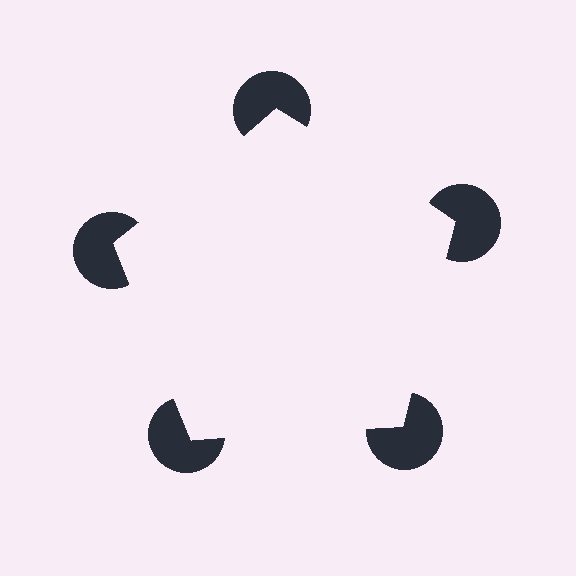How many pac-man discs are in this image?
There are 5 — one at each vertex of the illusory pentagon.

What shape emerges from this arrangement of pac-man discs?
An illusory pentagon — its edges are inferred from the aligned wedge cuts in the pac-man discs, not physically drawn.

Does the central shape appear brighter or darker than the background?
It typically appears slightly brighter than the background, even though no actual brightness change is drawn.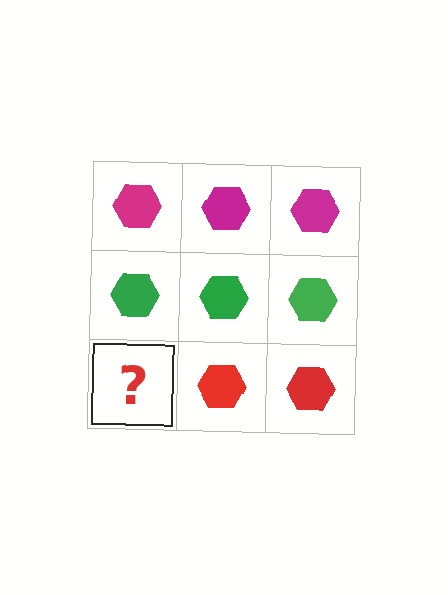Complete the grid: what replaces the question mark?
The question mark should be replaced with a red hexagon.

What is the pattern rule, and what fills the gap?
The rule is that each row has a consistent color. The gap should be filled with a red hexagon.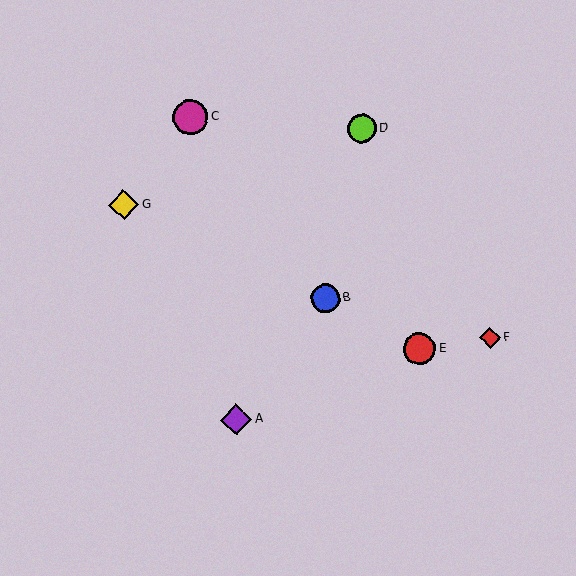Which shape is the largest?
The magenta circle (labeled C) is the largest.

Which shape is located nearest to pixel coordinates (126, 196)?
The yellow diamond (labeled G) at (123, 205) is nearest to that location.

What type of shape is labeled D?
Shape D is a lime circle.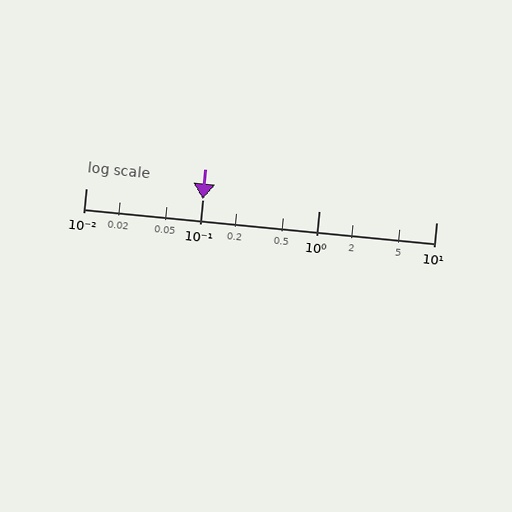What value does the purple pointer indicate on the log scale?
The pointer indicates approximately 0.1.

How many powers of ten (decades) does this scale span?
The scale spans 3 decades, from 0.01 to 10.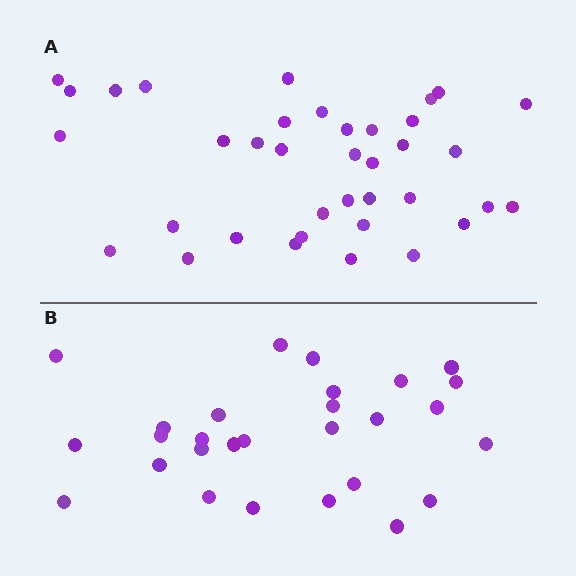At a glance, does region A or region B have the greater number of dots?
Region A (the top region) has more dots.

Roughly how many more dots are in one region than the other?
Region A has roughly 8 or so more dots than region B.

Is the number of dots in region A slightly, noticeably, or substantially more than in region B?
Region A has noticeably more, but not dramatically so. The ratio is roughly 1.3 to 1.